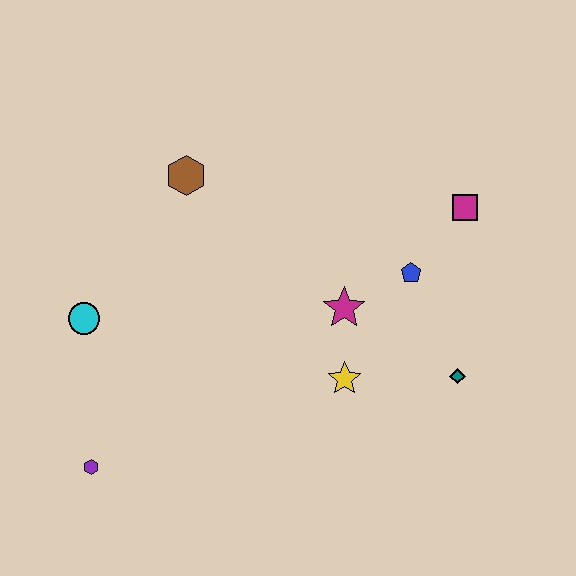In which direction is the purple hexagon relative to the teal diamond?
The purple hexagon is to the left of the teal diamond.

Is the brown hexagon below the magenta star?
No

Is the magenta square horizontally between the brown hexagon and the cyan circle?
No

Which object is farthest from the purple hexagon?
The magenta square is farthest from the purple hexagon.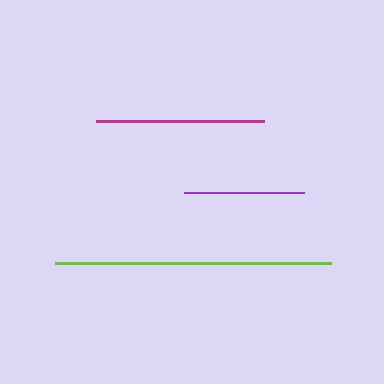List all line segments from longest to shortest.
From longest to shortest: lime, magenta, purple.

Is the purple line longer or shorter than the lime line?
The lime line is longer than the purple line.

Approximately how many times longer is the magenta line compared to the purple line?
The magenta line is approximately 1.4 times the length of the purple line.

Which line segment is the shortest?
The purple line is the shortest at approximately 121 pixels.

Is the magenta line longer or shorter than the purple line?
The magenta line is longer than the purple line.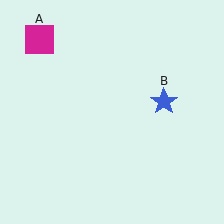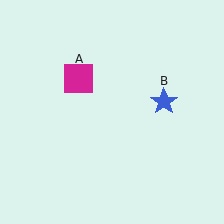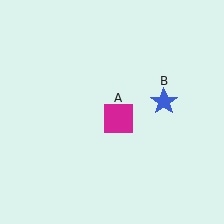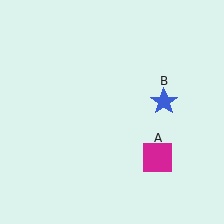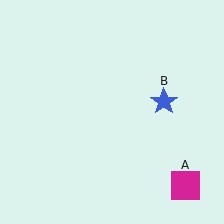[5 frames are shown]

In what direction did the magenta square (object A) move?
The magenta square (object A) moved down and to the right.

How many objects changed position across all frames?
1 object changed position: magenta square (object A).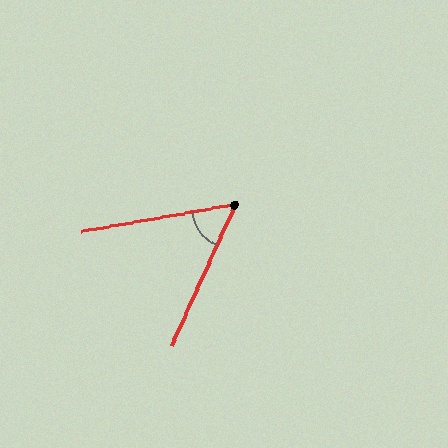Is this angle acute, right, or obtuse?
It is acute.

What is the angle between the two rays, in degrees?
Approximately 55 degrees.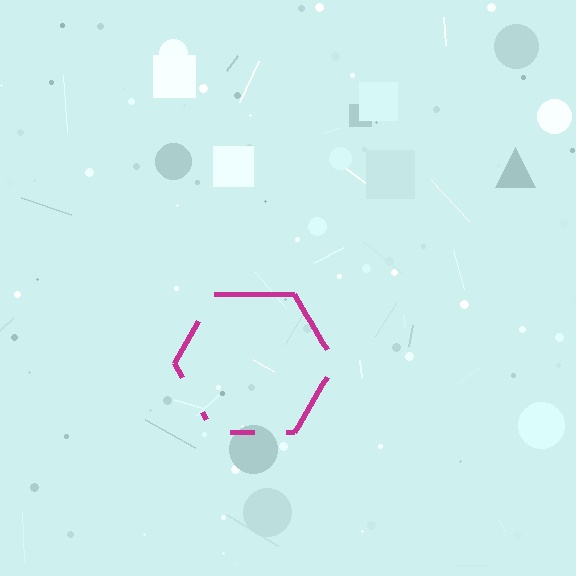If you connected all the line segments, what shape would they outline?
They would outline a hexagon.